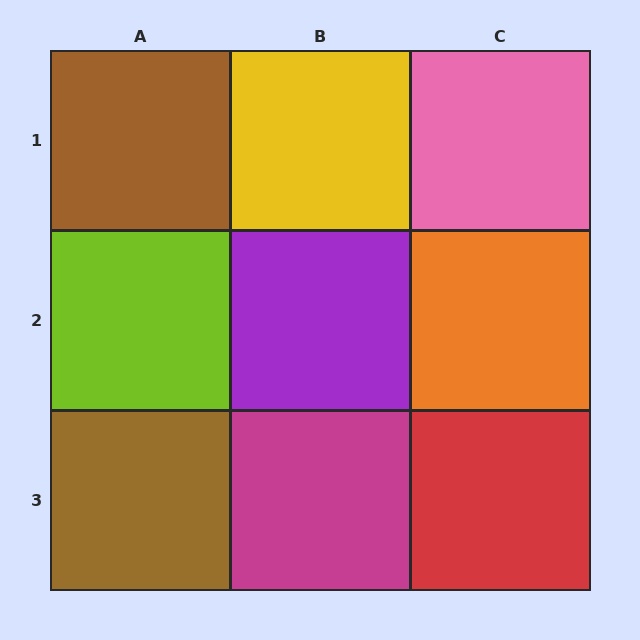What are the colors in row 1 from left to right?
Brown, yellow, pink.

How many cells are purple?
1 cell is purple.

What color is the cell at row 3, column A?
Brown.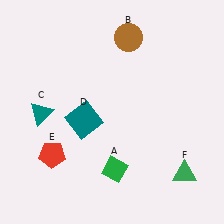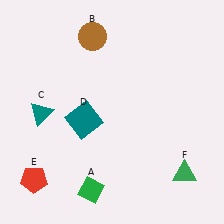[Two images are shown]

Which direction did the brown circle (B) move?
The brown circle (B) moved left.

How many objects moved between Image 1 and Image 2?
3 objects moved between the two images.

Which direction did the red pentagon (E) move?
The red pentagon (E) moved down.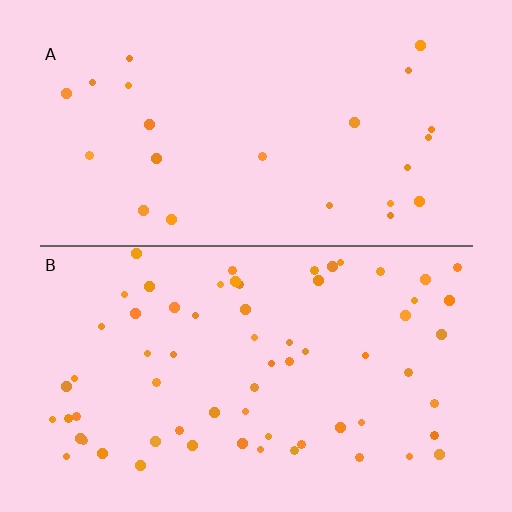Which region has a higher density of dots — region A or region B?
B (the bottom).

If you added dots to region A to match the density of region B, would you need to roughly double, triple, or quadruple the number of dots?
Approximately triple.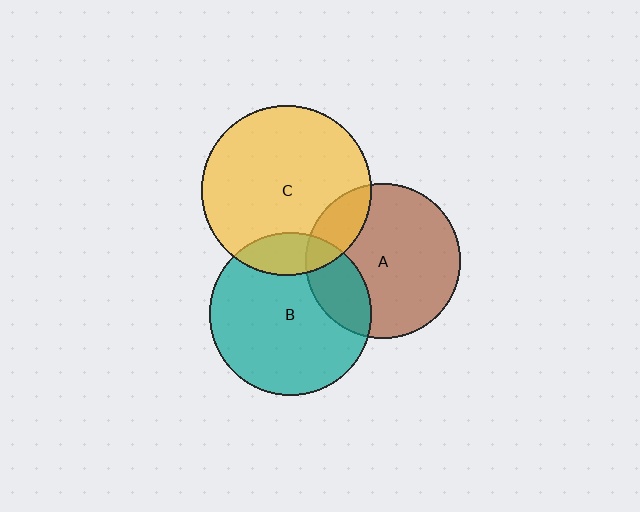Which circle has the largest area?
Circle C (yellow).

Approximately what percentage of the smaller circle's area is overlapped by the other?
Approximately 15%.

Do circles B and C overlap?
Yes.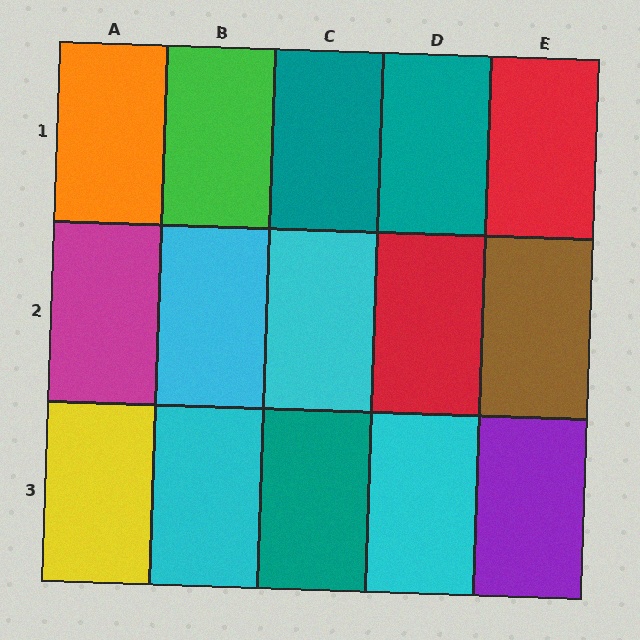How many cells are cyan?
4 cells are cyan.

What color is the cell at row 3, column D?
Cyan.